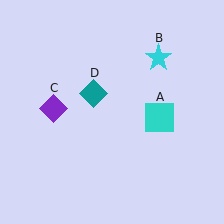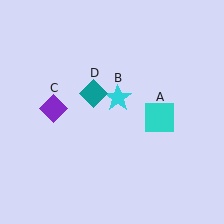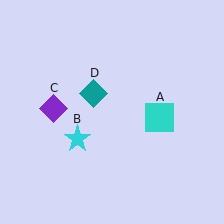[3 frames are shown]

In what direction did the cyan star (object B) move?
The cyan star (object B) moved down and to the left.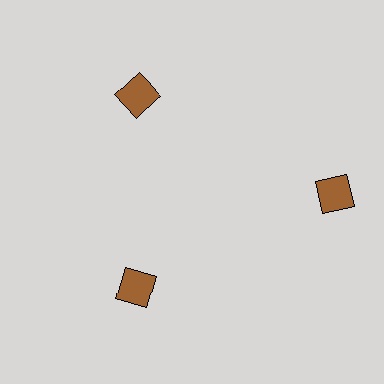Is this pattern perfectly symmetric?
No. The 3 brown squares are arranged in a ring, but one element near the 3 o'clock position is pushed outward from the center, breaking the 3-fold rotational symmetry.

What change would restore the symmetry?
The symmetry would be restored by moving it inward, back onto the ring so that all 3 squares sit at equal angles and equal distance from the center.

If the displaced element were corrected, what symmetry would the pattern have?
It would have 3-fold rotational symmetry — the pattern would map onto itself every 120 degrees.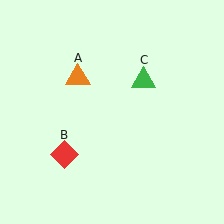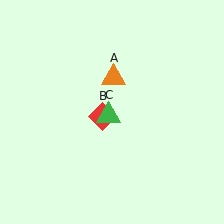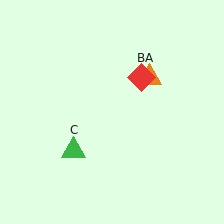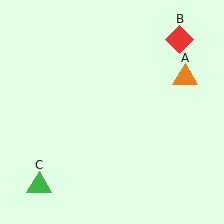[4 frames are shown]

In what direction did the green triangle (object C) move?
The green triangle (object C) moved down and to the left.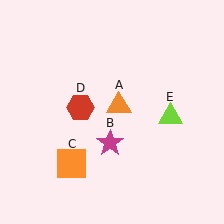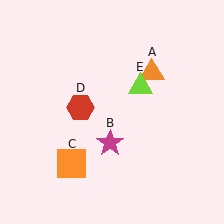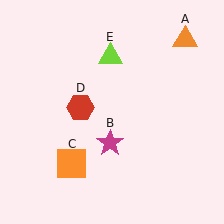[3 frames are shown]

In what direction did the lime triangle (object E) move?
The lime triangle (object E) moved up and to the left.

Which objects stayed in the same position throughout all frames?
Magenta star (object B) and orange square (object C) and red hexagon (object D) remained stationary.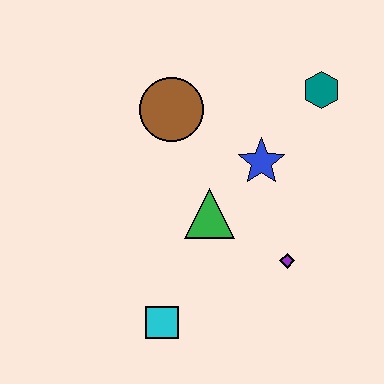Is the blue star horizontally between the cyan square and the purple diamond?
Yes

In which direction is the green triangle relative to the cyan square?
The green triangle is above the cyan square.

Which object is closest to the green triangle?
The blue star is closest to the green triangle.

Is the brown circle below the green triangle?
No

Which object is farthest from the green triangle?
The teal hexagon is farthest from the green triangle.